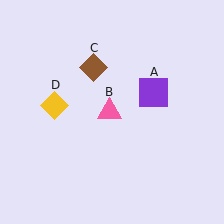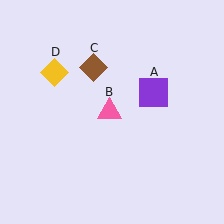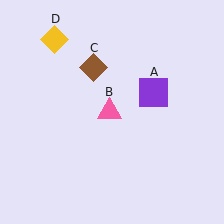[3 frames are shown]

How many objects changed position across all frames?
1 object changed position: yellow diamond (object D).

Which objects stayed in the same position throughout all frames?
Purple square (object A) and pink triangle (object B) and brown diamond (object C) remained stationary.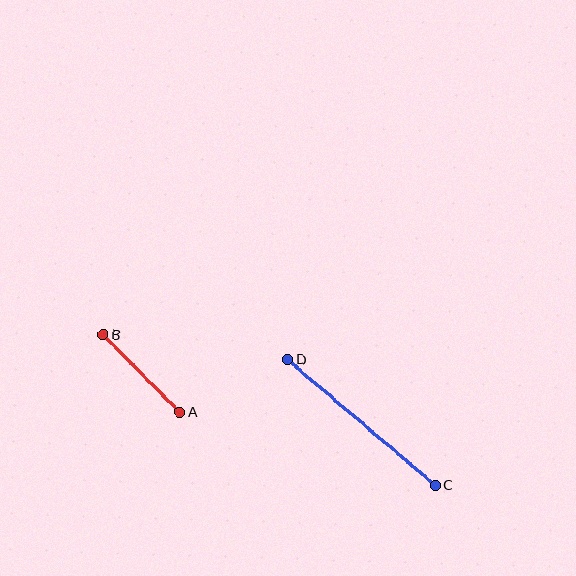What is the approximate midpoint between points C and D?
The midpoint is at approximately (361, 422) pixels.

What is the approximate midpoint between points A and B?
The midpoint is at approximately (141, 373) pixels.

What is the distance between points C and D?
The distance is approximately 194 pixels.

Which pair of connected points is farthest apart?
Points C and D are farthest apart.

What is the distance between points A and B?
The distance is approximately 109 pixels.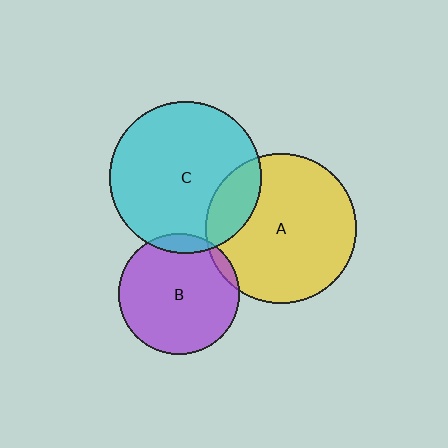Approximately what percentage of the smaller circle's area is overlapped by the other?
Approximately 10%.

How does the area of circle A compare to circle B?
Approximately 1.5 times.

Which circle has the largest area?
Circle C (cyan).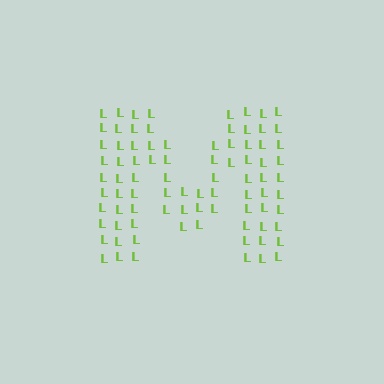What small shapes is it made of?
It is made of small letter L's.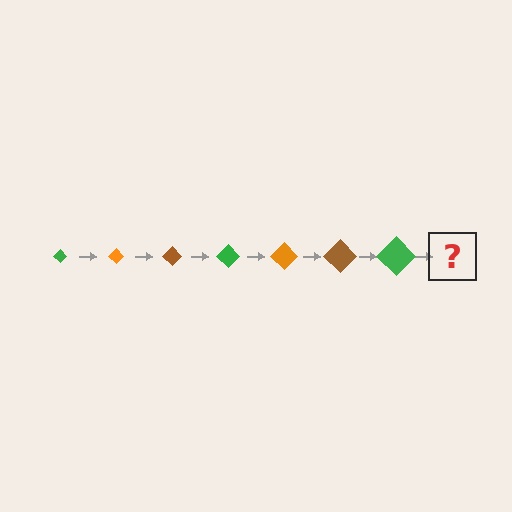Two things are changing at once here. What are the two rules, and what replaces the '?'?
The two rules are that the diamond grows larger each step and the color cycles through green, orange, and brown. The '?' should be an orange diamond, larger than the previous one.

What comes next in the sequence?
The next element should be an orange diamond, larger than the previous one.